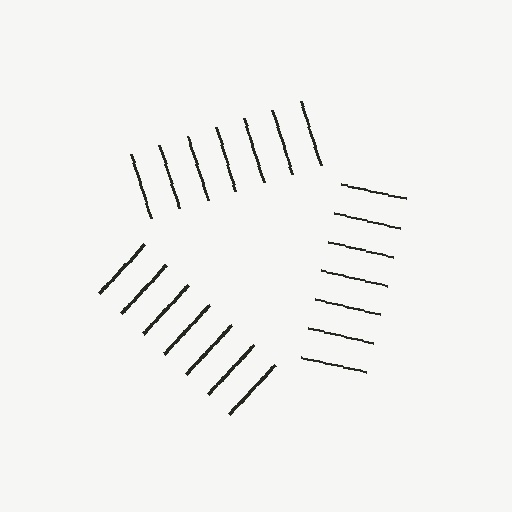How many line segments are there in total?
21 — 7 along each of the 3 edges.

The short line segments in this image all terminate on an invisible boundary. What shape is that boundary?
An illusory triangle — the line segments terminate on its edges but no continuous stroke is drawn.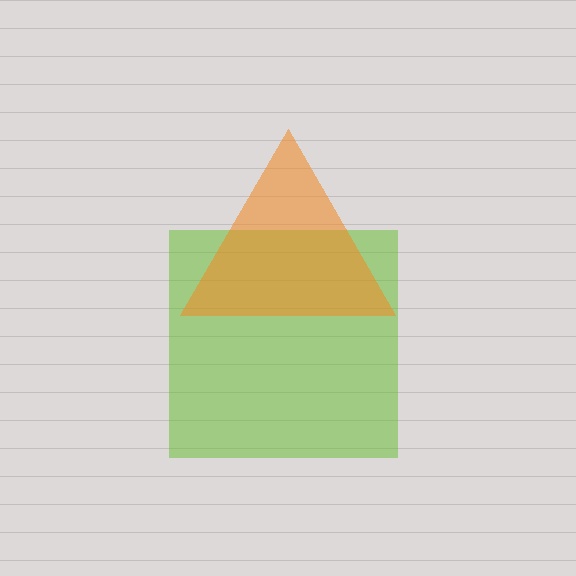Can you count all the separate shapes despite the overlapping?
Yes, there are 2 separate shapes.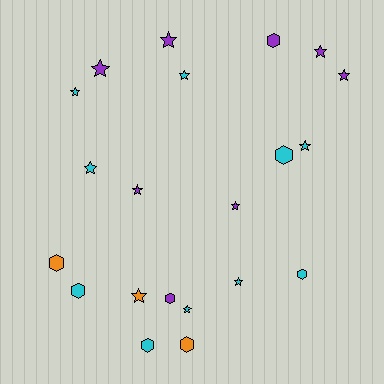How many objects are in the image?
There are 21 objects.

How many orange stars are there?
There is 1 orange star.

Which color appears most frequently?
Cyan, with 10 objects.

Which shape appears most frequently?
Star, with 13 objects.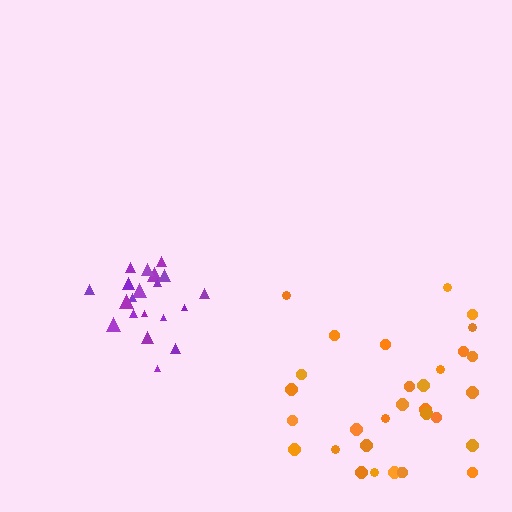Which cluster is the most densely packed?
Purple.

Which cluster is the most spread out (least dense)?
Orange.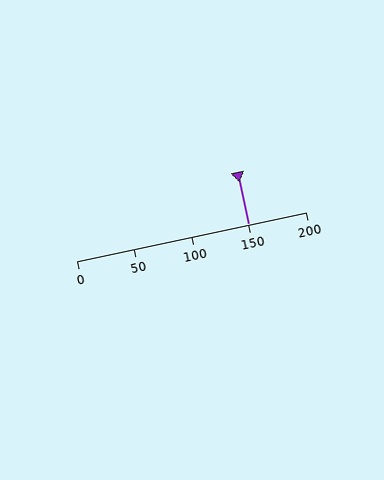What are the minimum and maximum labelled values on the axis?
The axis runs from 0 to 200.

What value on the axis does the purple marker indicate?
The marker indicates approximately 150.